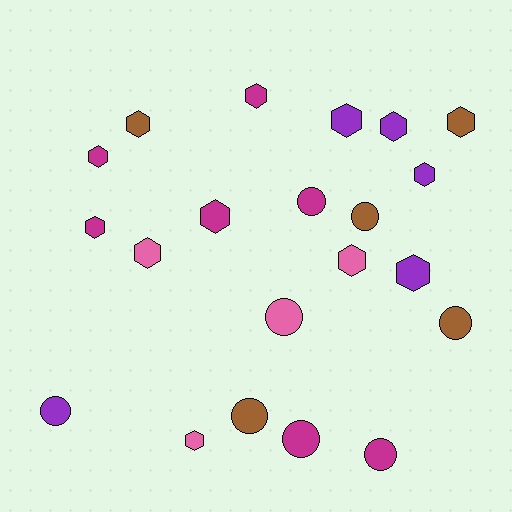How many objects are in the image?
There are 21 objects.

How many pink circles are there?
There is 1 pink circle.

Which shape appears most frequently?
Hexagon, with 13 objects.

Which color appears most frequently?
Magenta, with 7 objects.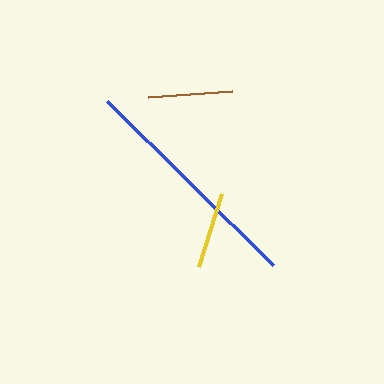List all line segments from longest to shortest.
From longest to shortest: blue, brown, yellow.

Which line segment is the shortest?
The yellow line is the shortest at approximately 76 pixels.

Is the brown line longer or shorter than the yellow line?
The brown line is longer than the yellow line.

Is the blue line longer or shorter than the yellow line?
The blue line is longer than the yellow line.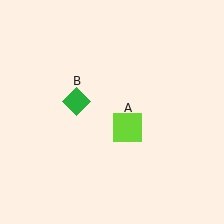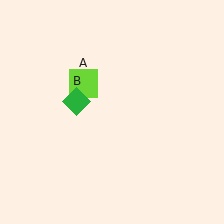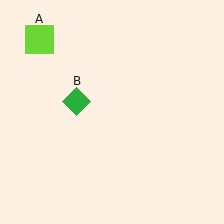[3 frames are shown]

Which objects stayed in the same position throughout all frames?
Green diamond (object B) remained stationary.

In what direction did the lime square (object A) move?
The lime square (object A) moved up and to the left.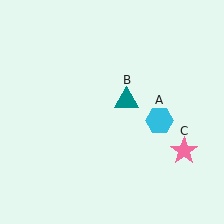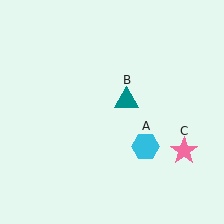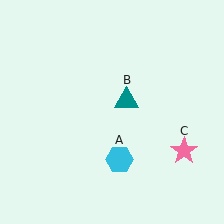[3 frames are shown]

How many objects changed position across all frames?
1 object changed position: cyan hexagon (object A).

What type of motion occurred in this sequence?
The cyan hexagon (object A) rotated clockwise around the center of the scene.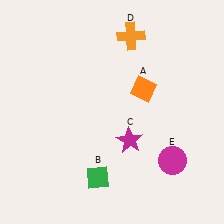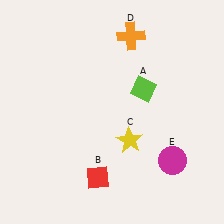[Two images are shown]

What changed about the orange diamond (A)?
In Image 1, A is orange. In Image 2, it changed to lime.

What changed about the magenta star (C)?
In Image 1, C is magenta. In Image 2, it changed to yellow.